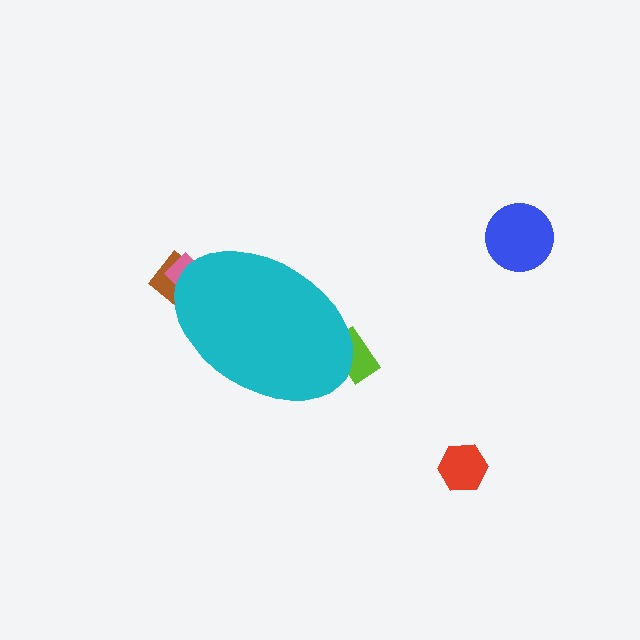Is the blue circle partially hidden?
No, the blue circle is fully visible.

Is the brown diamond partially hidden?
Yes, the brown diamond is partially hidden behind the cyan ellipse.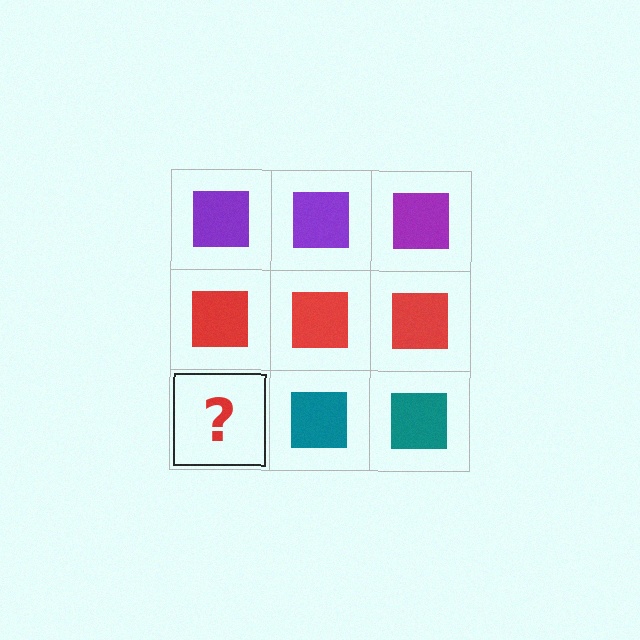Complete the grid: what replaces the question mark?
The question mark should be replaced with a teal square.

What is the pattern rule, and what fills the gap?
The rule is that each row has a consistent color. The gap should be filled with a teal square.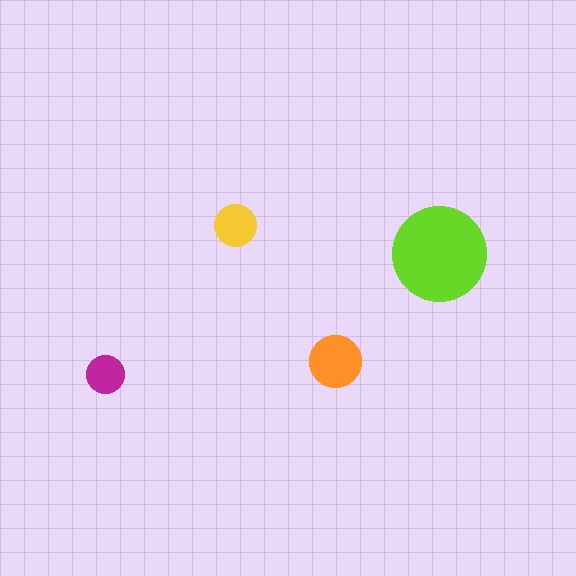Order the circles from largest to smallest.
the lime one, the orange one, the yellow one, the magenta one.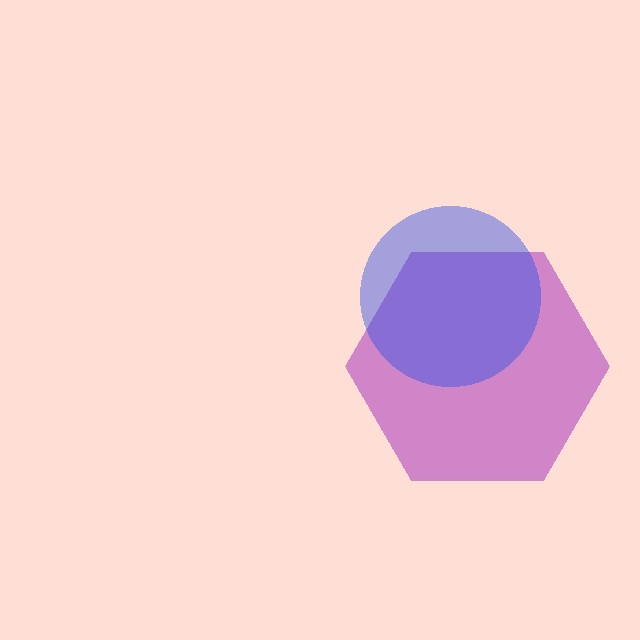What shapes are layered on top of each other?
The layered shapes are: a purple hexagon, a blue circle.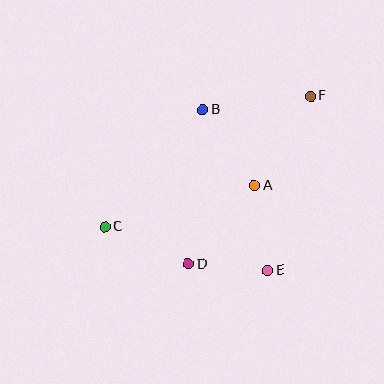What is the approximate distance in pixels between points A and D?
The distance between A and D is approximately 102 pixels.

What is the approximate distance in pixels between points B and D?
The distance between B and D is approximately 155 pixels.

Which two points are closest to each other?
Points D and E are closest to each other.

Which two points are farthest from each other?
Points C and F are farthest from each other.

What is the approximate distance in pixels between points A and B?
The distance between A and B is approximately 92 pixels.